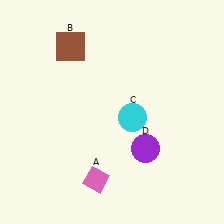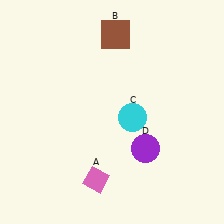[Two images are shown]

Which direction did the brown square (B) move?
The brown square (B) moved right.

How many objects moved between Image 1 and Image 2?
1 object moved between the two images.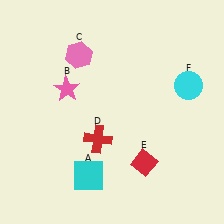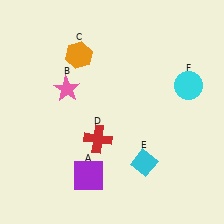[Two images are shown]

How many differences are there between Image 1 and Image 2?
There are 3 differences between the two images.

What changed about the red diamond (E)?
In Image 1, E is red. In Image 2, it changed to cyan.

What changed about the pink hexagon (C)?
In Image 1, C is pink. In Image 2, it changed to orange.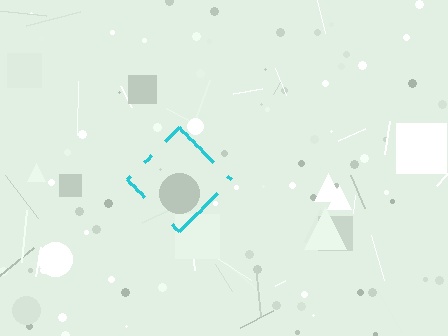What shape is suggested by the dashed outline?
The dashed outline suggests a diamond.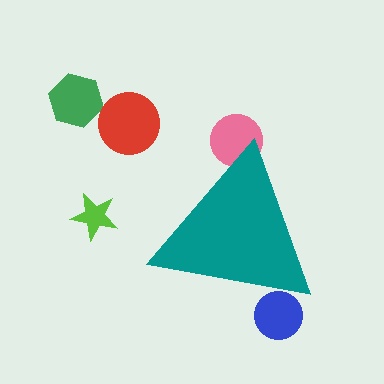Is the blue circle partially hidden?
Yes, the blue circle is partially hidden behind the teal triangle.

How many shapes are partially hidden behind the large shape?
2 shapes are partially hidden.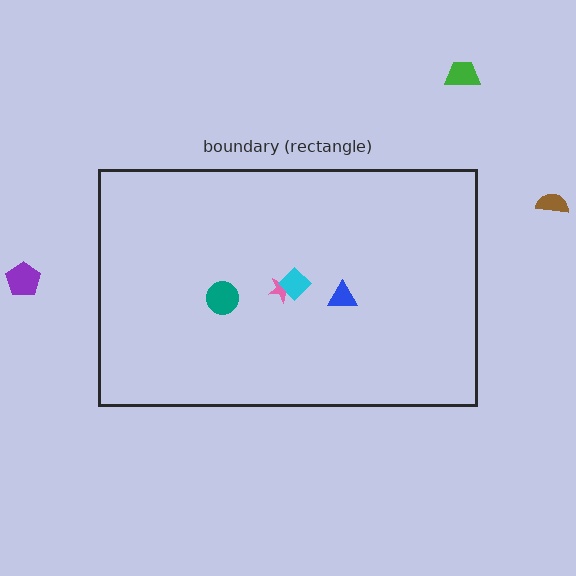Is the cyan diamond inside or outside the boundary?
Inside.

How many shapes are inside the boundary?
4 inside, 3 outside.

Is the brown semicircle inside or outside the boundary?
Outside.